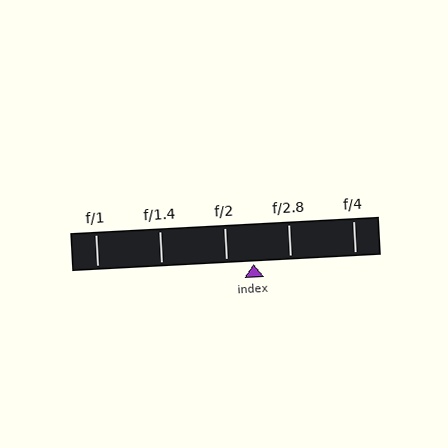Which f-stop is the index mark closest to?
The index mark is closest to f/2.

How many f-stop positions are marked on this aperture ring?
There are 5 f-stop positions marked.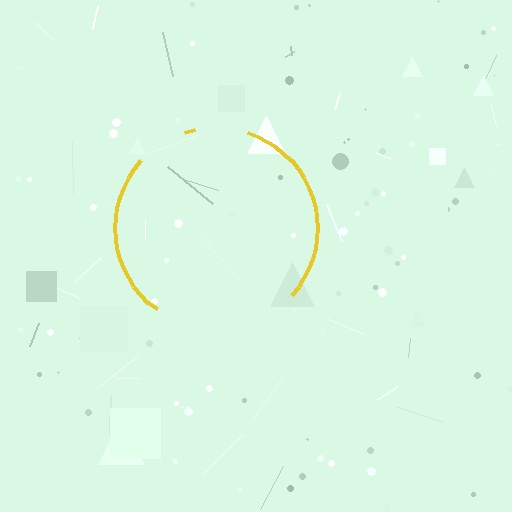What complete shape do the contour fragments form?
The contour fragments form a circle.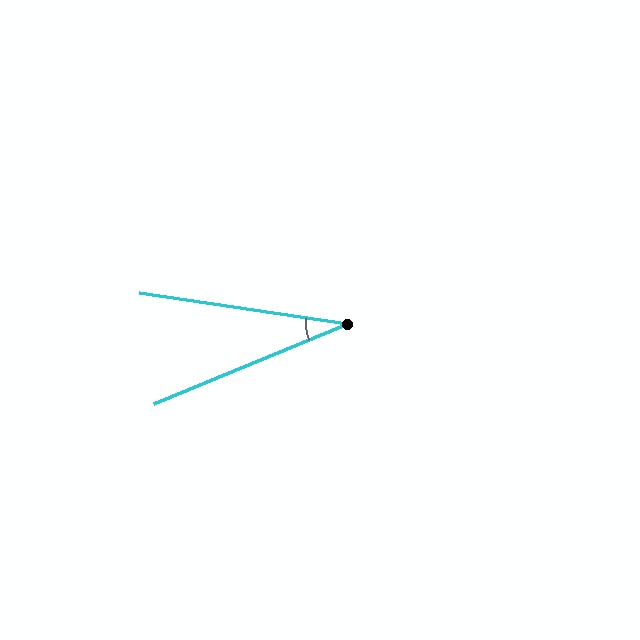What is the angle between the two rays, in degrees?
Approximately 31 degrees.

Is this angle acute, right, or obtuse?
It is acute.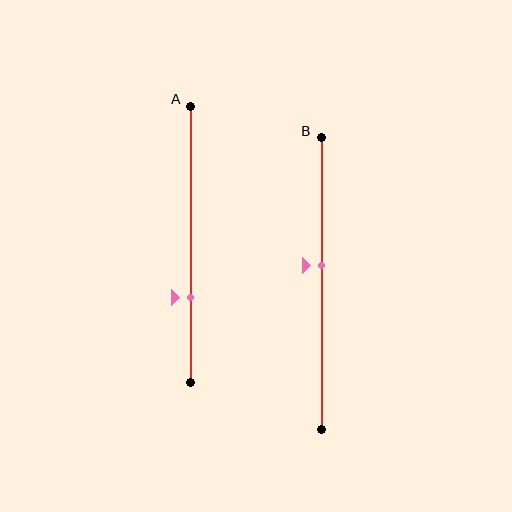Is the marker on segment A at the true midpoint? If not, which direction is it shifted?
No, the marker on segment A is shifted downward by about 19% of the segment length.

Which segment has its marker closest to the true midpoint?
Segment B has its marker closest to the true midpoint.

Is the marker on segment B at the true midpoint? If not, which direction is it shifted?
No, the marker on segment B is shifted upward by about 6% of the segment length.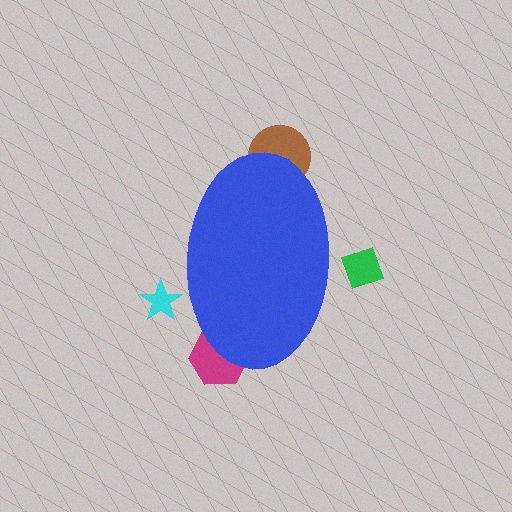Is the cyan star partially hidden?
Yes, the cyan star is partially hidden behind the blue ellipse.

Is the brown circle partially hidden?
Yes, the brown circle is partially hidden behind the blue ellipse.